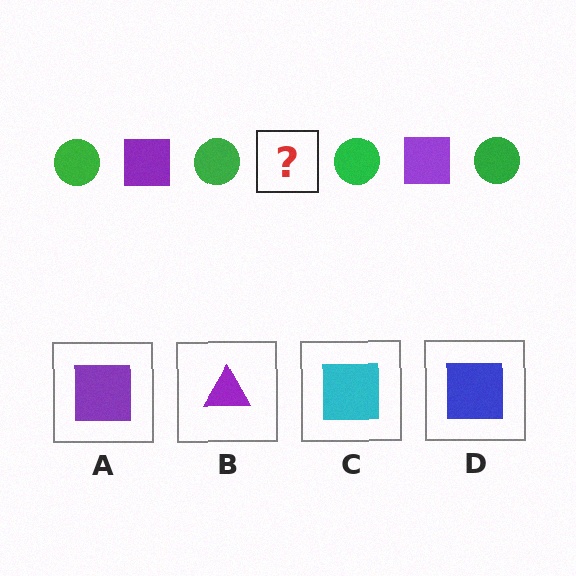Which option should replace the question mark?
Option A.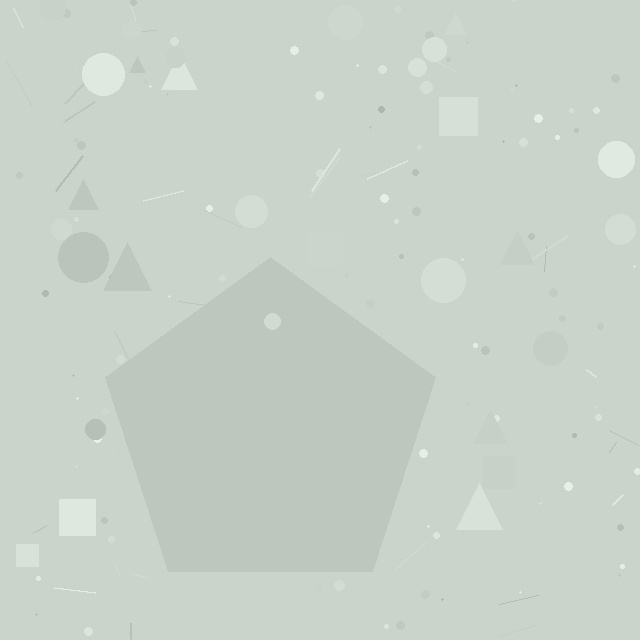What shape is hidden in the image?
A pentagon is hidden in the image.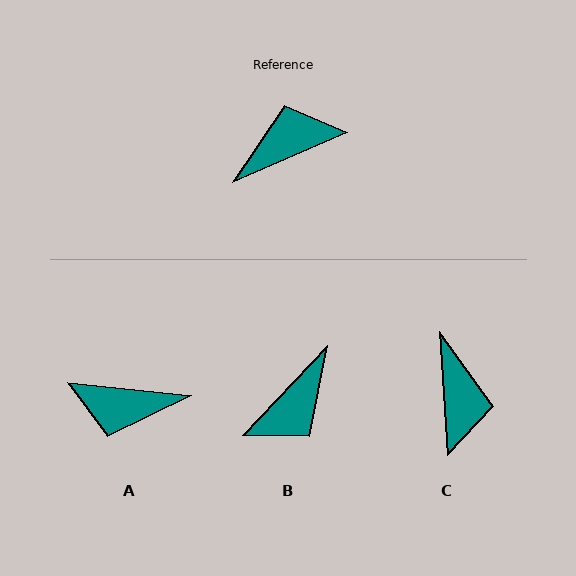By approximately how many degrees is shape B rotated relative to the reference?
Approximately 157 degrees clockwise.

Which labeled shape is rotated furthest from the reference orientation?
B, about 157 degrees away.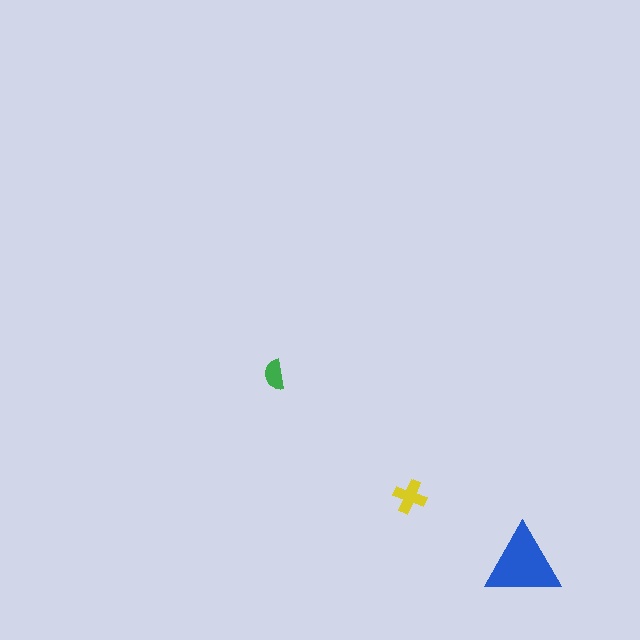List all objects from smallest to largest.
The green semicircle, the yellow cross, the blue triangle.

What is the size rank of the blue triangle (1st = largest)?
1st.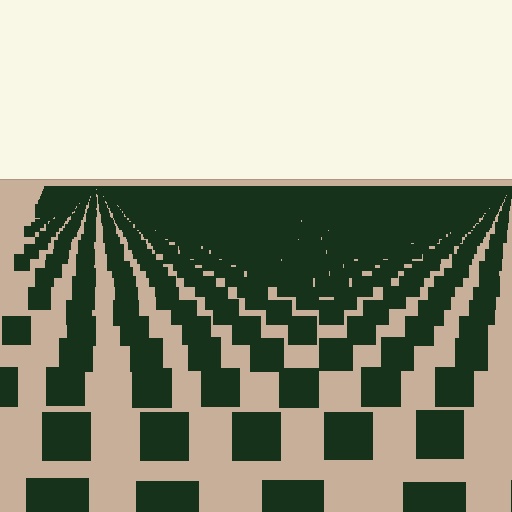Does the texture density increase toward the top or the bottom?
Density increases toward the top.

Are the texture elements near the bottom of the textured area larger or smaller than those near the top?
Larger. Near the bottom, elements are closer to the viewer and appear at a bigger on-screen size.